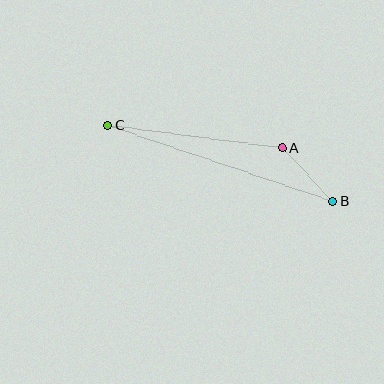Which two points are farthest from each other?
Points B and C are farthest from each other.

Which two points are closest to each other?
Points A and B are closest to each other.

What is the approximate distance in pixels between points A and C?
The distance between A and C is approximately 176 pixels.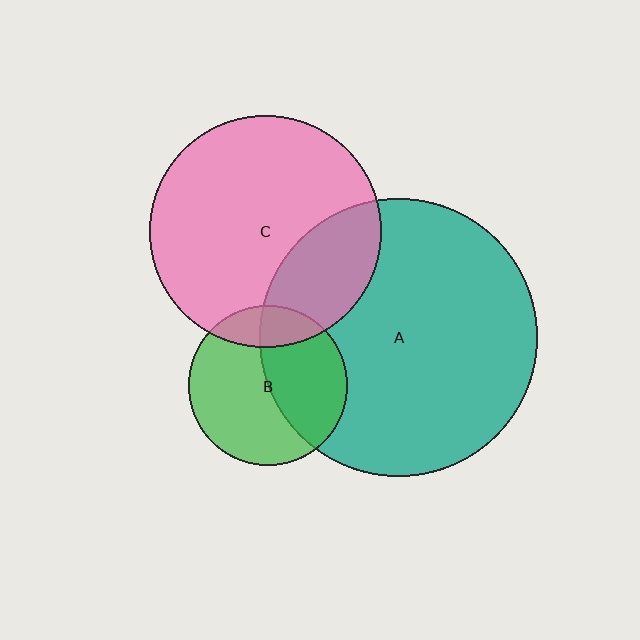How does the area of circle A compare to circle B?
Approximately 3.0 times.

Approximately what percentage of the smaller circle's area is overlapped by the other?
Approximately 15%.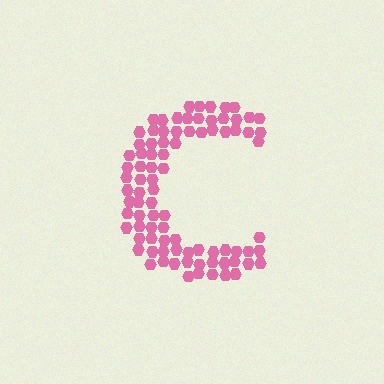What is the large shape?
The large shape is the letter C.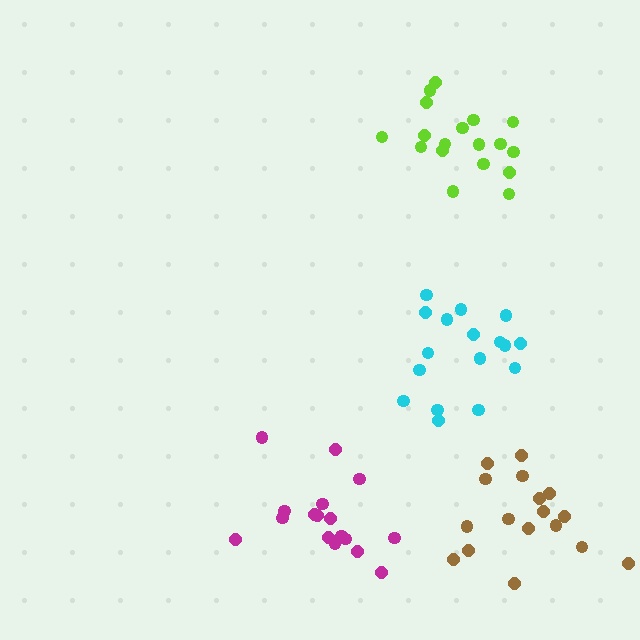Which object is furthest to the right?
The brown cluster is rightmost.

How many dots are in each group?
Group 1: 18 dots, Group 2: 17 dots, Group 3: 17 dots, Group 4: 17 dots (69 total).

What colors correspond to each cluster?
The clusters are colored: lime, cyan, brown, magenta.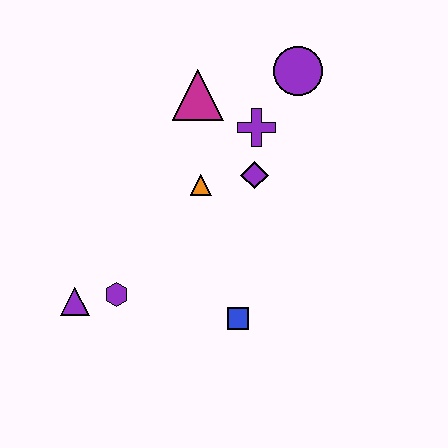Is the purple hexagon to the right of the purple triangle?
Yes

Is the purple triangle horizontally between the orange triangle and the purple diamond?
No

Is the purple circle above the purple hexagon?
Yes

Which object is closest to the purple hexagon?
The purple triangle is closest to the purple hexagon.